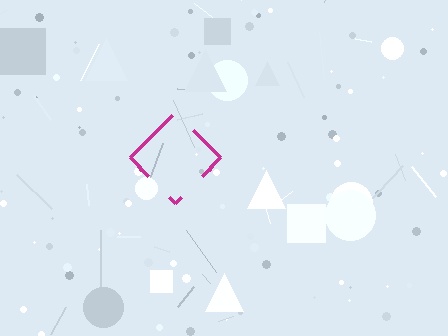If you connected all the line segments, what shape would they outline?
They would outline a diamond.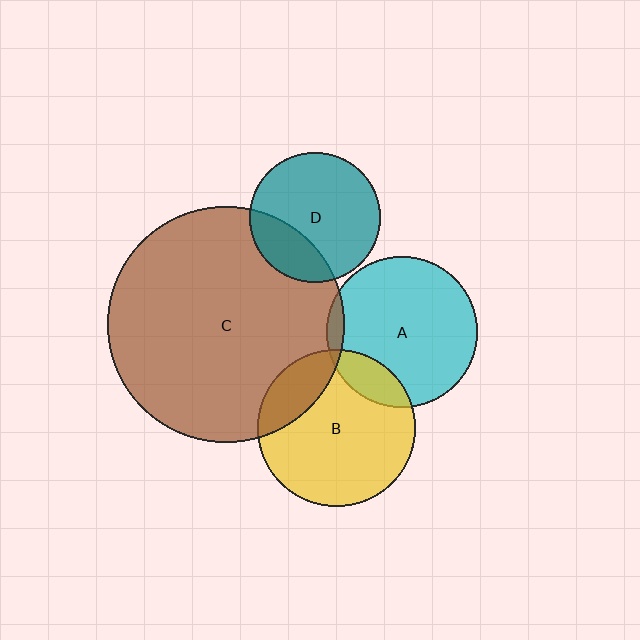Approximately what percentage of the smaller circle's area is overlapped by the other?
Approximately 20%.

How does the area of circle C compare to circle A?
Approximately 2.5 times.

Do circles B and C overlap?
Yes.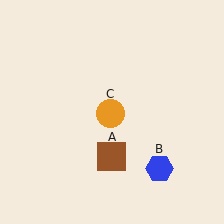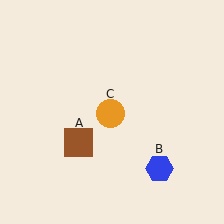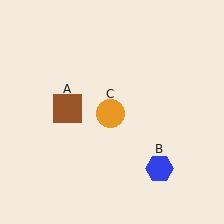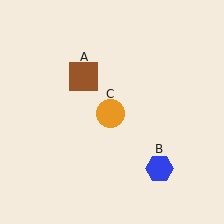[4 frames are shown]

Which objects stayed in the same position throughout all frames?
Blue hexagon (object B) and orange circle (object C) remained stationary.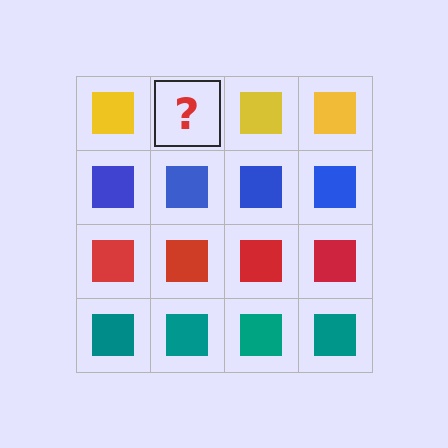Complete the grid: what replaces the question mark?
The question mark should be replaced with a yellow square.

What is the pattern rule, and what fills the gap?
The rule is that each row has a consistent color. The gap should be filled with a yellow square.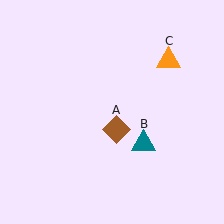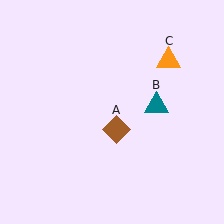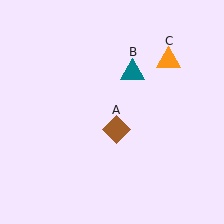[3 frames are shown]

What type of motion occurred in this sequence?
The teal triangle (object B) rotated counterclockwise around the center of the scene.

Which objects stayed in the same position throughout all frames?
Brown diamond (object A) and orange triangle (object C) remained stationary.